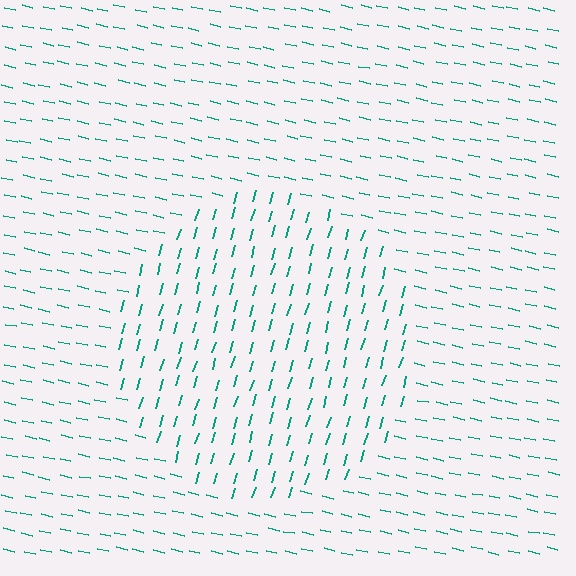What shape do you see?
I see a circle.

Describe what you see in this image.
The image is filled with small teal line segments. A circle region in the image has lines oriented differently from the surrounding lines, creating a visible texture boundary.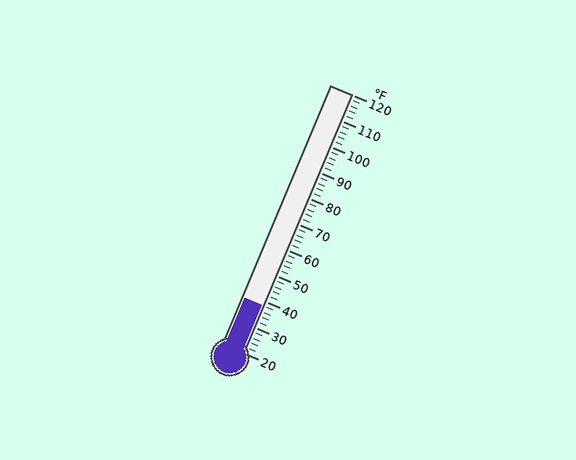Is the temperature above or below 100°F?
The temperature is below 100°F.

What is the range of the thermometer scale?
The thermometer scale ranges from 20°F to 120°F.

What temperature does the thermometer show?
The thermometer shows approximately 38°F.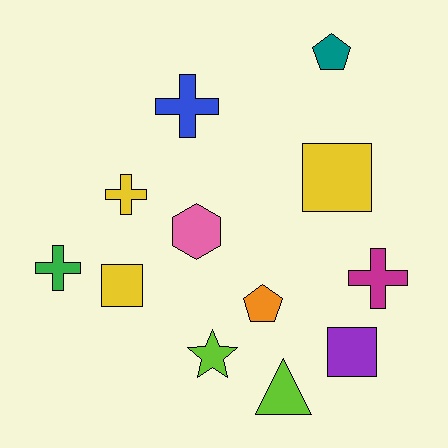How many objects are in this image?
There are 12 objects.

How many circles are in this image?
There are no circles.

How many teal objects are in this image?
There is 1 teal object.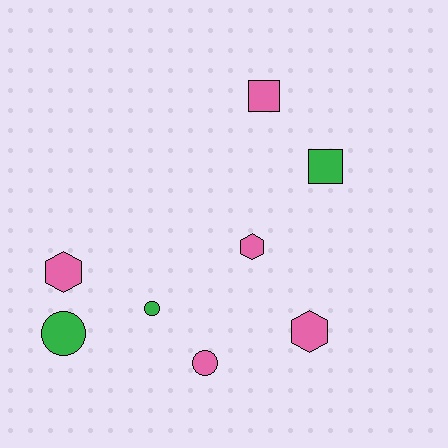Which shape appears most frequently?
Hexagon, with 3 objects.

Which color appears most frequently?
Pink, with 5 objects.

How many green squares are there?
There is 1 green square.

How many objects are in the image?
There are 8 objects.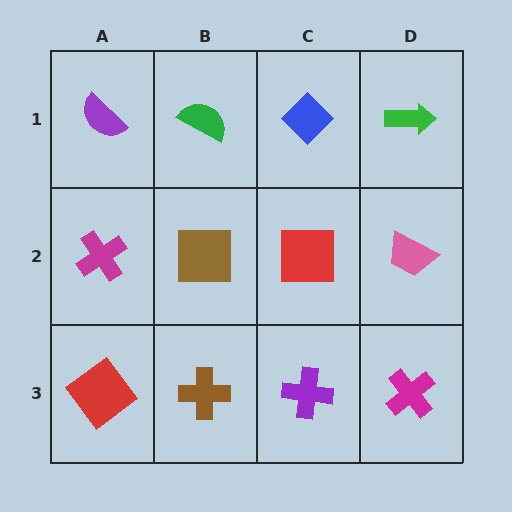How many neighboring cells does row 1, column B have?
3.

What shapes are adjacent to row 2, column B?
A green semicircle (row 1, column B), a brown cross (row 3, column B), a magenta cross (row 2, column A), a red square (row 2, column C).